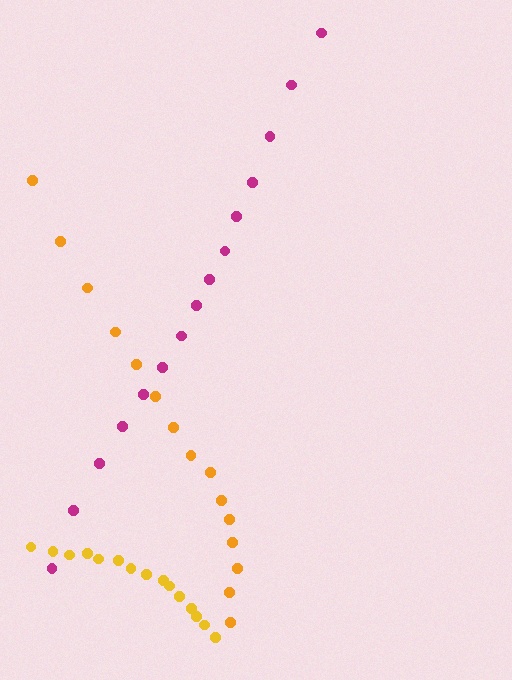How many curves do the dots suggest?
There are 3 distinct paths.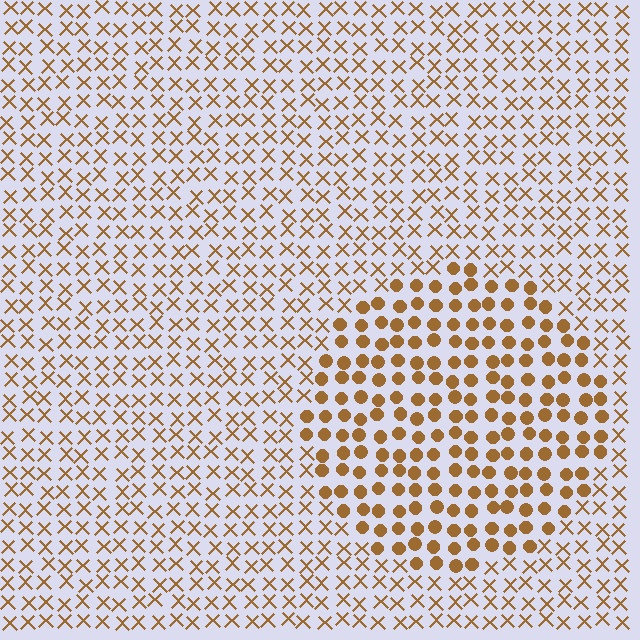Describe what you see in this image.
The image is filled with small brown elements arranged in a uniform grid. A circle-shaped region contains circles, while the surrounding area contains X marks. The boundary is defined purely by the change in element shape.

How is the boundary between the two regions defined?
The boundary is defined by a change in element shape: circles inside vs. X marks outside. All elements share the same color and spacing.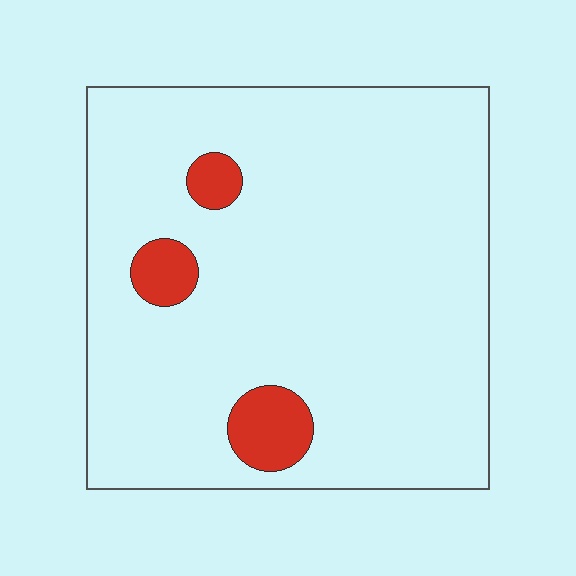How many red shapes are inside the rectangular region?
3.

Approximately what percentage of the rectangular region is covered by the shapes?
Approximately 10%.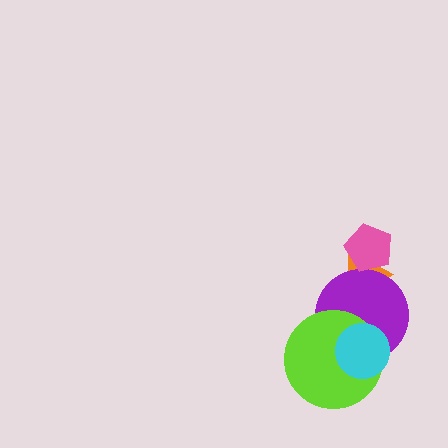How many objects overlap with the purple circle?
3 objects overlap with the purple circle.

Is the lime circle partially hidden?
Yes, it is partially covered by another shape.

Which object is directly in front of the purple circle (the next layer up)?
The lime circle is directly in front of the purple circle.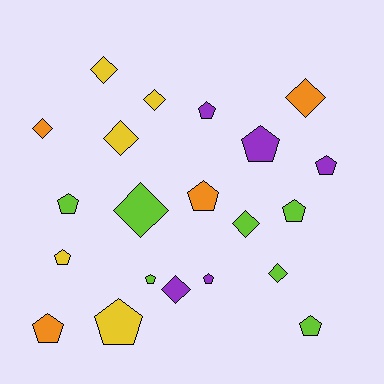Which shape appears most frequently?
Pentagon, with 12 objects.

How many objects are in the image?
There are 21 objects.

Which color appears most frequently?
Lime, with 7 objects.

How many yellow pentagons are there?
There are 2 yellow pentagons.